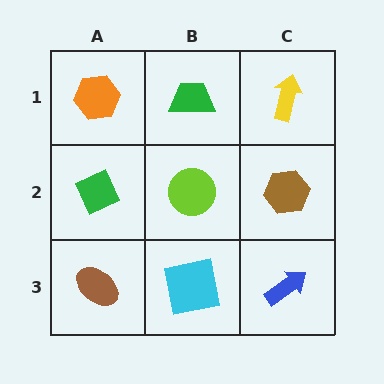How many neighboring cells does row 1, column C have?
2.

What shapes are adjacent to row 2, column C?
A yellow arrow (row 1, column C), a blue arrow (row 3, column C), a lime circle (row 2, column B).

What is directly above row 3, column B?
A lime circle.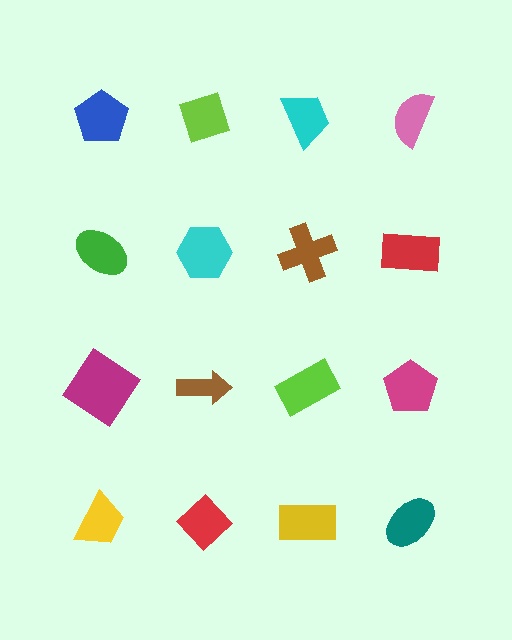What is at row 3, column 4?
A magenta pentagon.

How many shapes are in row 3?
4 shapes.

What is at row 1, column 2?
A lime diamond.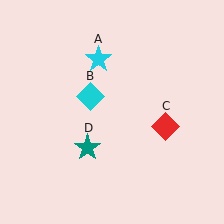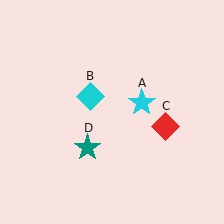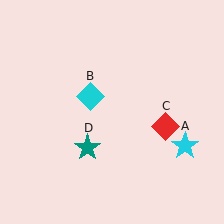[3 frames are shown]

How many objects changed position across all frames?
1 object changed position: cyan star (object A).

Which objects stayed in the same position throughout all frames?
Cyan diamond (object B) and red diamond (object C) and teal star (object D) remained stationary.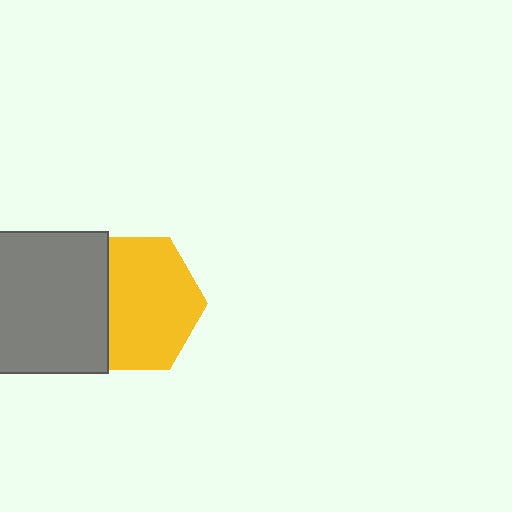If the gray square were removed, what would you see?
You would see the complete yellow hexagon.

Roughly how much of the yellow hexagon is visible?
Most of it is visible (roughly 69%).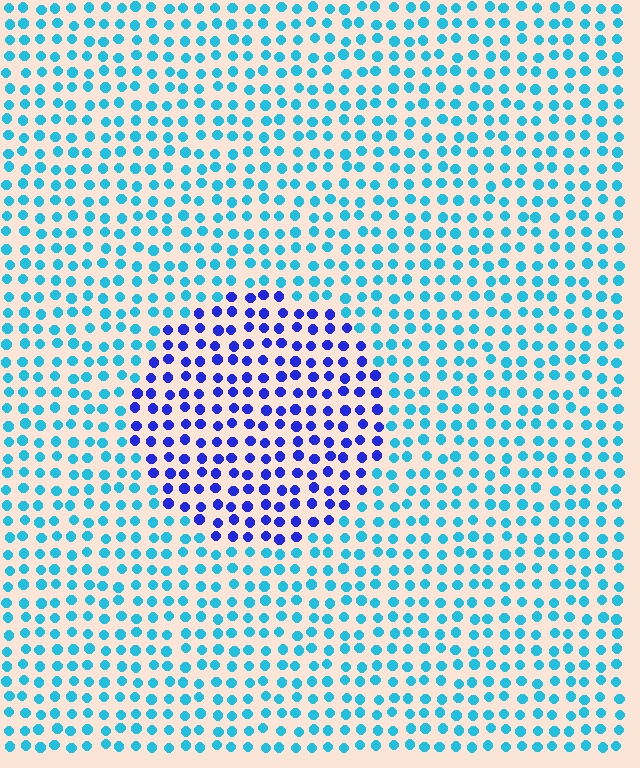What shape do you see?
I see a circle.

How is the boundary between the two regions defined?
The boundary is defined purely by a slight shift in hue (about 49 degrees). Spacing, size, and orientation are identical on both sides.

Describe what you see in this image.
The image is filled with small cyan elements in a uniform arrangement. A circle-shaped region is visible where the elements are tinted to a slightly different hue, forming a subtle color boundary.